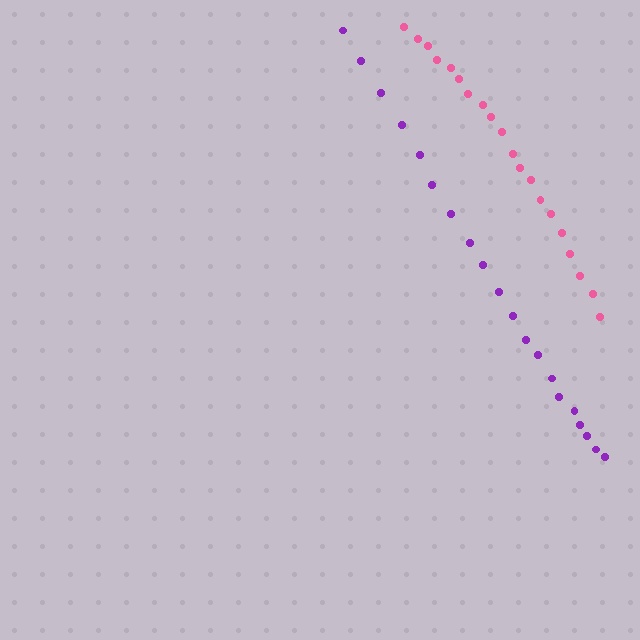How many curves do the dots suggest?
There are 2 distinct paths.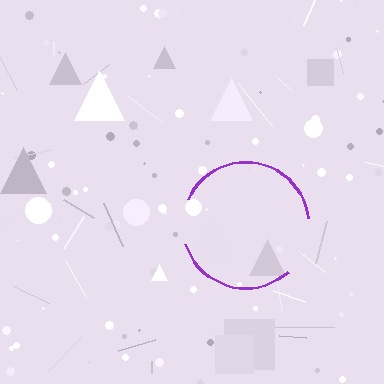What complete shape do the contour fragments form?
The contour fragments form a circle.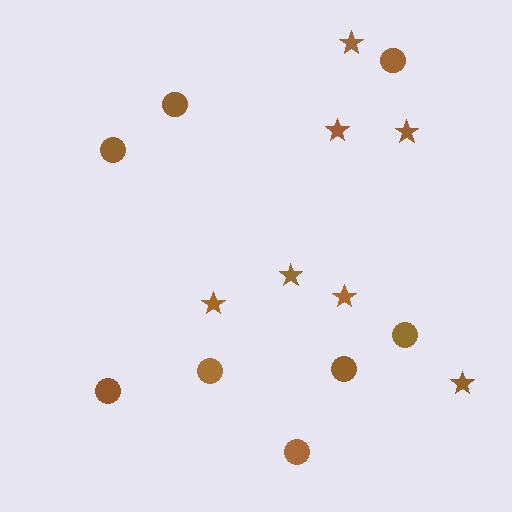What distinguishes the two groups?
There are 2 groups: one group of stars (7) and one group of circles (8).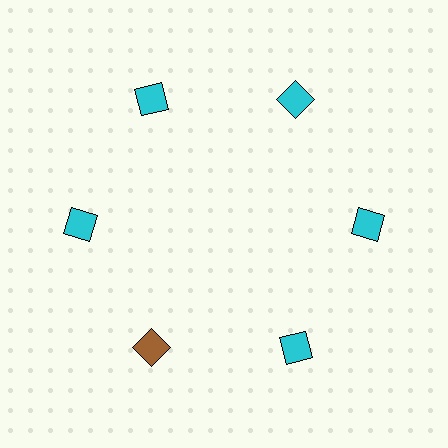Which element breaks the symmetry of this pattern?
The brown diamond at roughly the 7 o'clock position breaks the symmetry. All other shapes are cyan diamonds.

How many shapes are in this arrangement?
There are 6 shapes arranged in a ring pattern.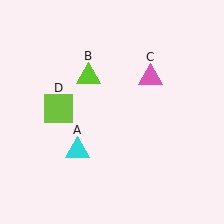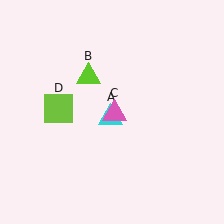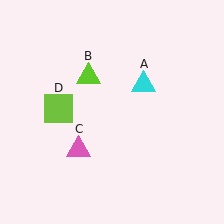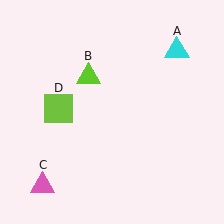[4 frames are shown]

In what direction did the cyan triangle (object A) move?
The cyan triangle (object A) moved up and to the right.